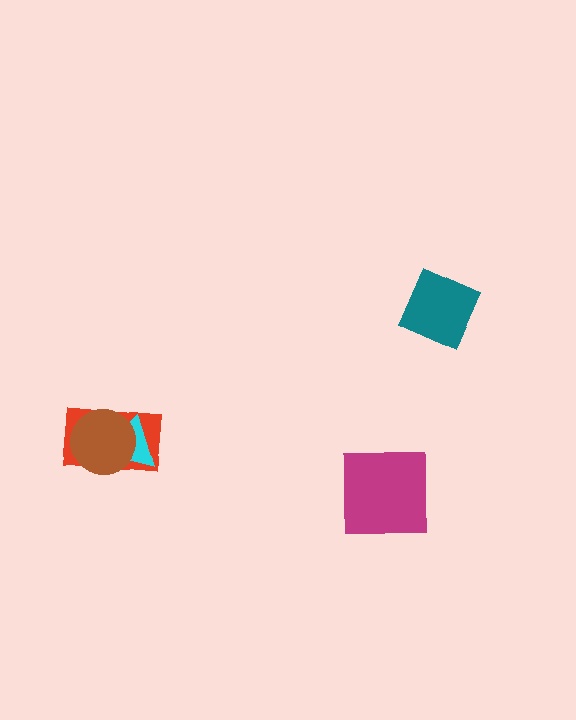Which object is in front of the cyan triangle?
The brown circle is in front of the cyan triangle.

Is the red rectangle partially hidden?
Yes, it is partially covered by another shape.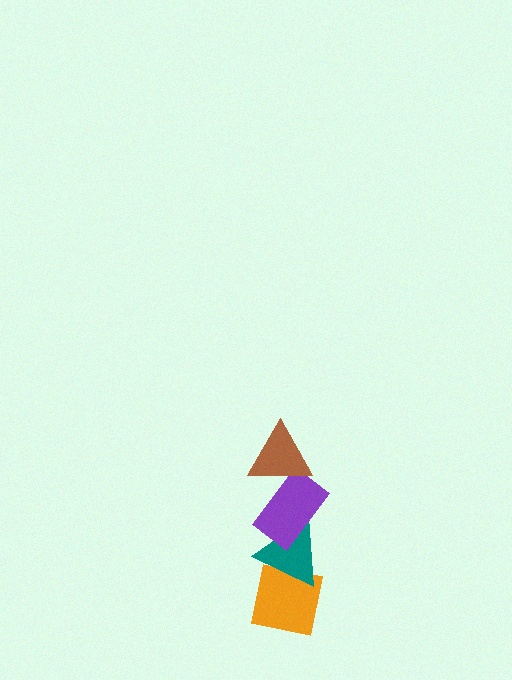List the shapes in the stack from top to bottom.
From top to bottom: the brown triangle, the purple rectangle, the teal triangle, the orange square.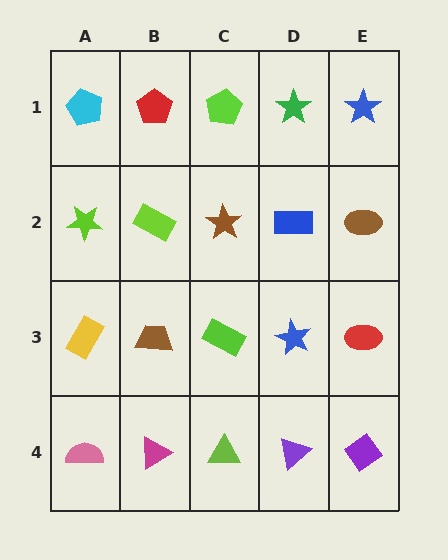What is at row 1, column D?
A green star.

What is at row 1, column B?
A red pentagon.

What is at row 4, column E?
A purple diamond.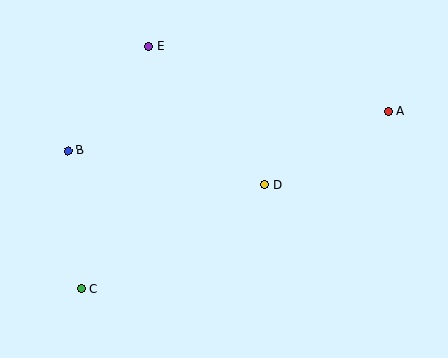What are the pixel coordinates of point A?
Point A is at (388, 111).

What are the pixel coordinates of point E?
Point E is at (149, 46).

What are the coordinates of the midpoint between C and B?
The midpoint between C and B is at (74, 220).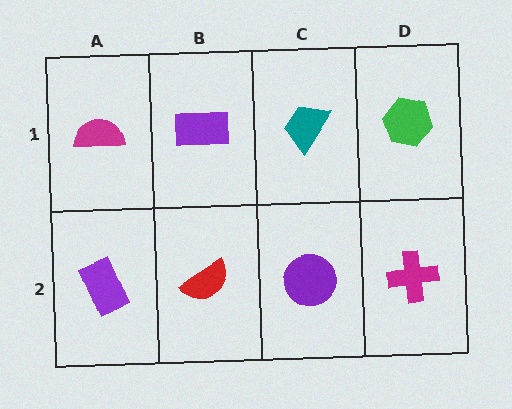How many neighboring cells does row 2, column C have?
3.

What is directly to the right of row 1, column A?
A purple rectangle.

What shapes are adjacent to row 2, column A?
A magenta semicircle (row 1, column A), a red semicircle (row 2, column B).